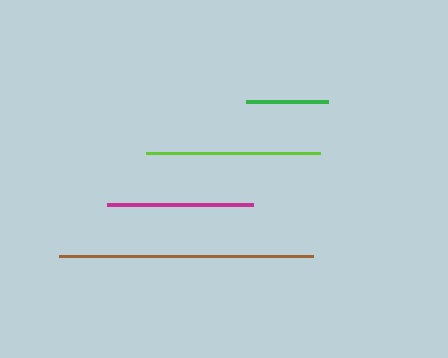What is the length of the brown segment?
The brown segment is approximately 254 pixels long.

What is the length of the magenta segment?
The magenta segment is approximately 146 pixels long.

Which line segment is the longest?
The brown line is the longest at approximately 254 pixels.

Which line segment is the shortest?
The green line is the shortest at approximately 82 pixels.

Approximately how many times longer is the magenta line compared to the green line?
The magenta line is approximately 1.8 times the length of the green line.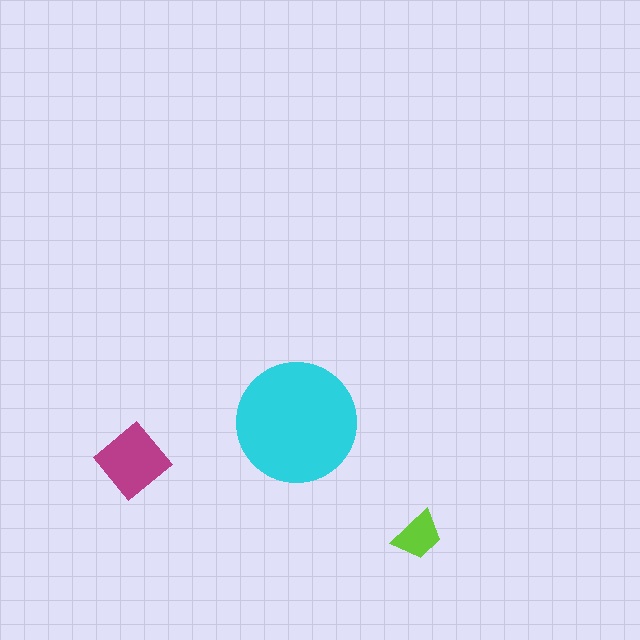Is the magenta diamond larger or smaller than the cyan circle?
Smaller.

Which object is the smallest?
The lime trapezoid.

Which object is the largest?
The cyan circle.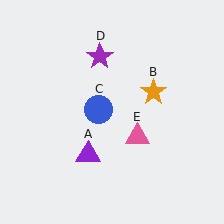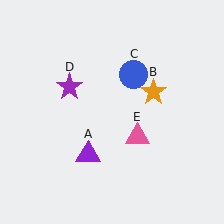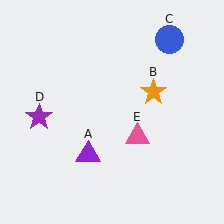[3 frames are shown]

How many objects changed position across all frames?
2 objects changed position: blue circle (object C), purple star (object D).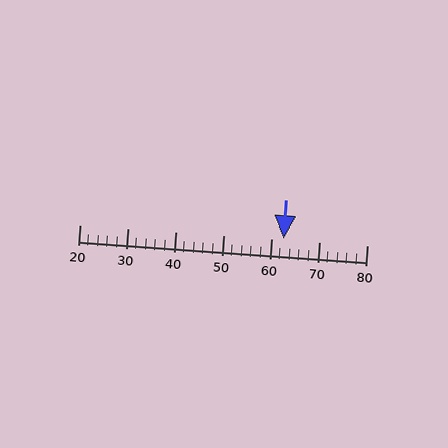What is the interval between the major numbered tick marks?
The major tick marks are spaced 10 units apart.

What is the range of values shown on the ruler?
The ruler shows values from 20 to 80.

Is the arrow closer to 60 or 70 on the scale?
The arrow is closer to 60.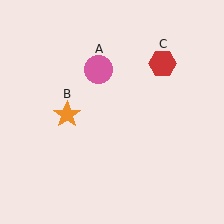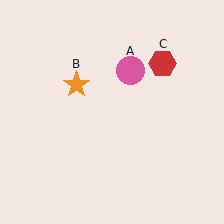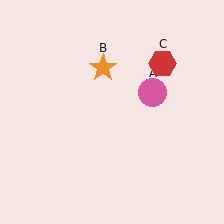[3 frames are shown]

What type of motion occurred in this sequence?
The pink circle (object A), orange star (object B) rotated clockwise around the center of the scene.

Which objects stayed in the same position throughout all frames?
Red hexagon (object C) remained stationary.